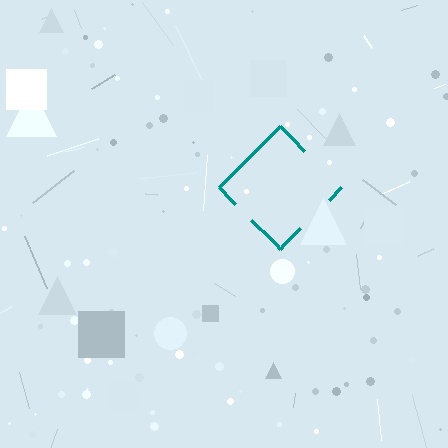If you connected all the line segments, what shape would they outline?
They would outline a diamond.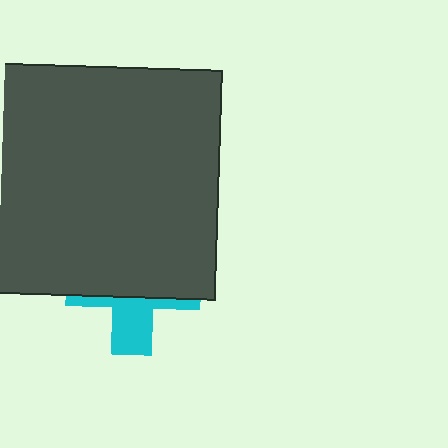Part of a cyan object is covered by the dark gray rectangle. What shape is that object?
It is a cross.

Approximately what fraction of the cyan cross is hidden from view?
Roughly 66% of the cyan cross is hidden behind the dark gray rectangle.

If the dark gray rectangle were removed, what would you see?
You would see the complete cyan cross.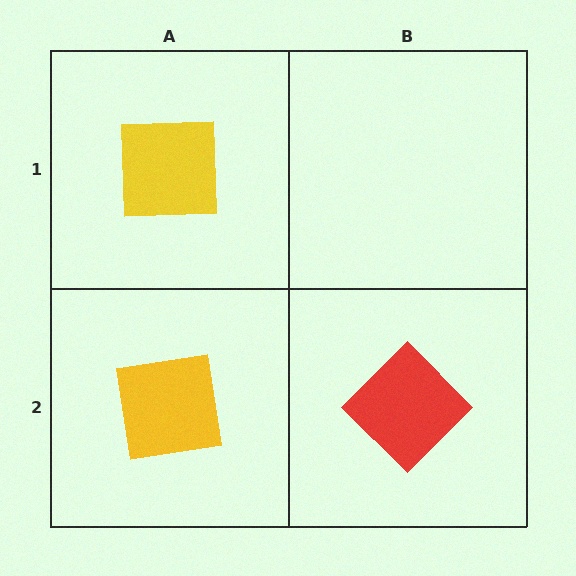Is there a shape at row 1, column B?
No, that cell is empty.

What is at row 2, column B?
A red diamond.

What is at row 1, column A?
A yellow square.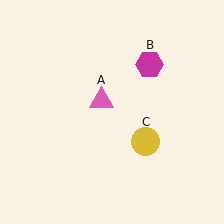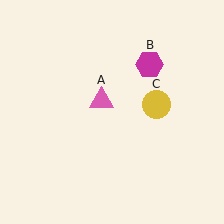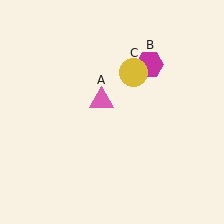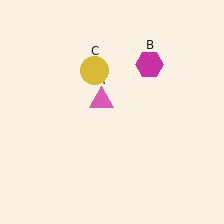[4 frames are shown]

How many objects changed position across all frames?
1 object changed position: yellow circle (object C).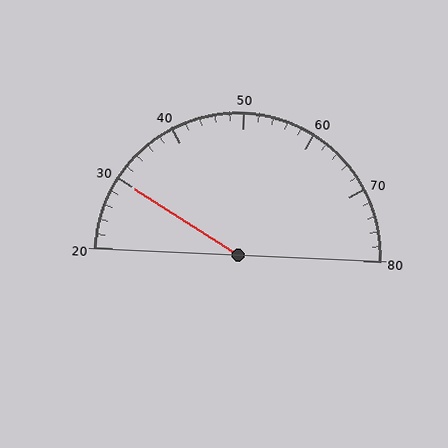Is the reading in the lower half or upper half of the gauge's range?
The reading is in the lower half of the range (20 to 80).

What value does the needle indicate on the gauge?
The needle indicates approximately 30.